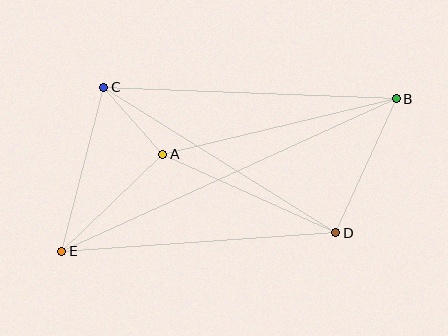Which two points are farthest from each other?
Points B and E are farthest from each other.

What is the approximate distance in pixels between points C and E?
The distance between C and E is approximately 169 pixels.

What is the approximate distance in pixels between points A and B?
The distance between A and B is approximately 240 pixels.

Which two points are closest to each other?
Points A and C are closest to each other.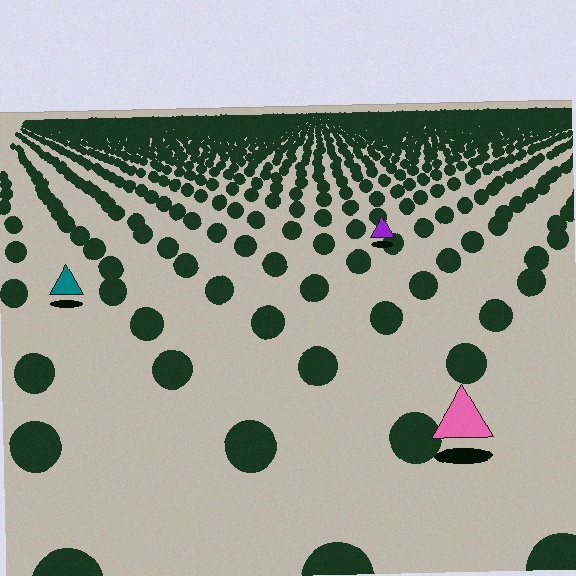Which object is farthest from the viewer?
The purple triangle is farthest from the viewer. It appears smaller and the ground texture around it is denser.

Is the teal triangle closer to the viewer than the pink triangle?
No. The pink triangle is closer — you can tell from the texture gradient: the ground texture is coarser near it.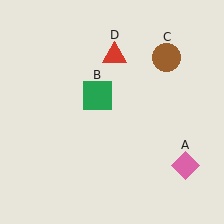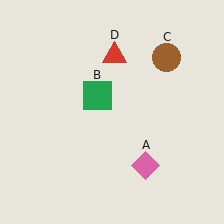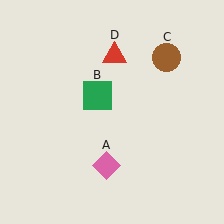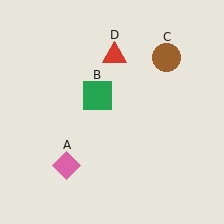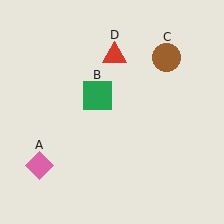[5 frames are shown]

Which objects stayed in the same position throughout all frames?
Green square (object B) and brown circle (object C) and red triangle (object D) remained stationary.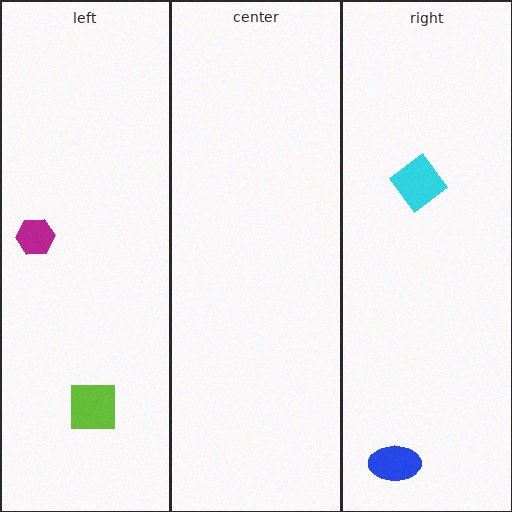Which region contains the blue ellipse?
The right region.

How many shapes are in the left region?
2.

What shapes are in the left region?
The magenta hexagon, the lime square.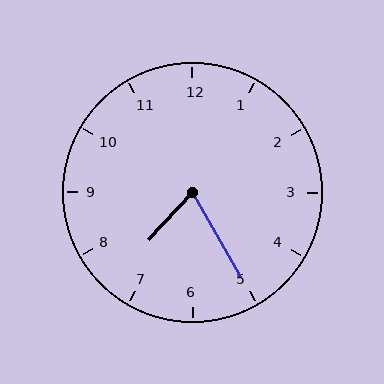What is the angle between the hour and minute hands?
Approximately 72 degrees.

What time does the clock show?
7:25.